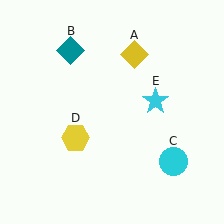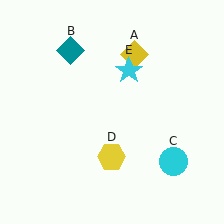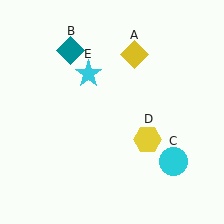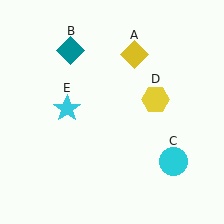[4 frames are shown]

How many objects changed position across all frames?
2 objects changed position: yellow hexagon (object D), cyan star (object E).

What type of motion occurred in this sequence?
The yellow hexagon (object D), cyan star (object E) rotated counterclockwise around the center of the scene.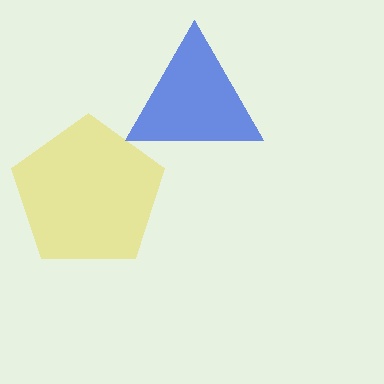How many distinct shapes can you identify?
There are 2 distinct shapes: a yellow pentagon, a blue triangle.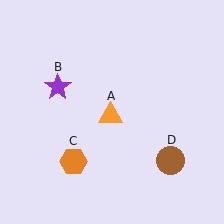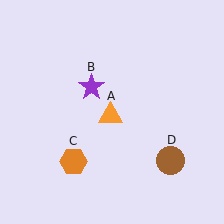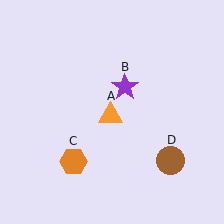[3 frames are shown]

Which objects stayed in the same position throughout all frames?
Orange triangle (object A) and orange hexagon (object C) and brown circle (object D) remained stationary.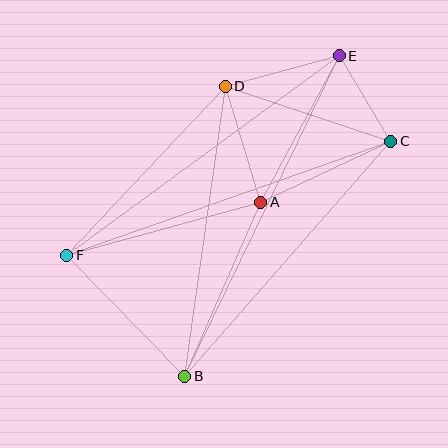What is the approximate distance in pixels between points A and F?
The distance between A and F is approximately 201 pixels.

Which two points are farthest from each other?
Points B and E are farthest from each other.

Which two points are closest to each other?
Points C and E are closest to each other.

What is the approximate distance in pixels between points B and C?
The distance between B and C is approximately 313 pixels.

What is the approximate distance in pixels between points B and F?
The distance between B and F is approximately 169 pixels.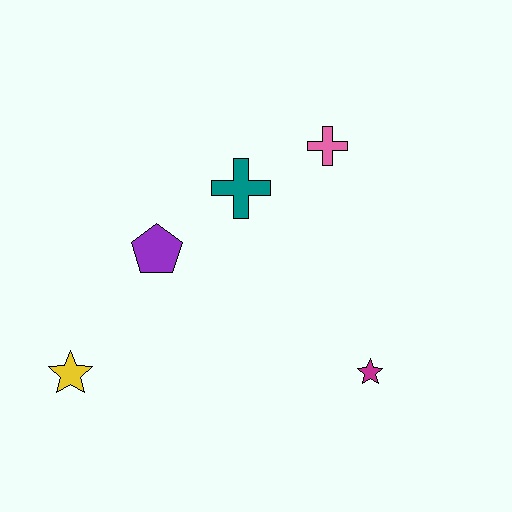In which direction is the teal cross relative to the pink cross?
The teal cross is to the left of the pink cross.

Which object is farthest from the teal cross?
The yellow star is farthest from the teal cross.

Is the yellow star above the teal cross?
No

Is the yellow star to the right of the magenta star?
No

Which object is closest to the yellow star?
The purple pentagon is closest to the yellow star.